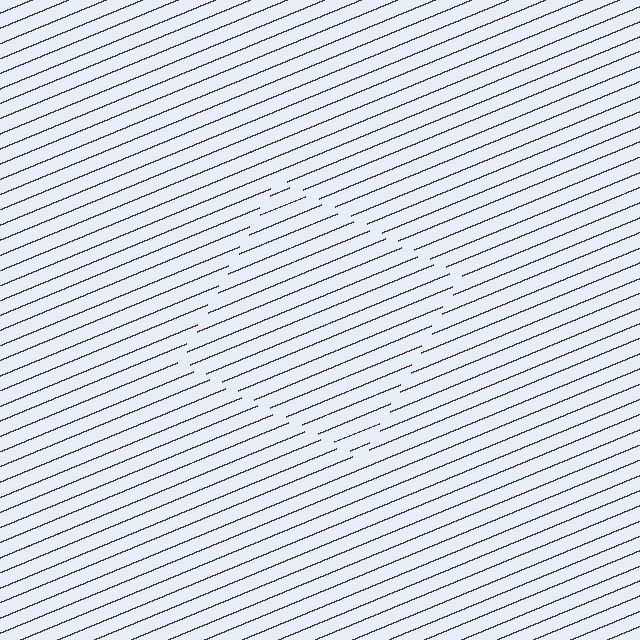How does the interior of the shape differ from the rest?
The interior of the shape contains the same grating, shifted by half a period — the contour is defined by the phase discontinuity where line-ends from the inner and outer gratings abut.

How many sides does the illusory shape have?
4 sides — the line-ends trace a square.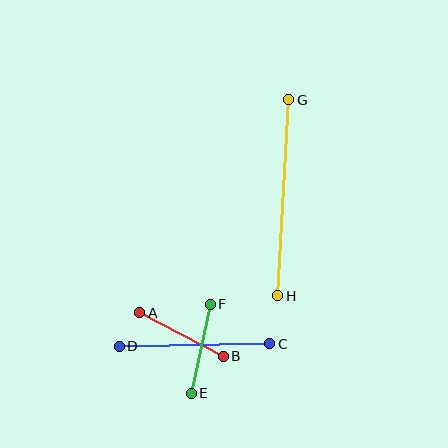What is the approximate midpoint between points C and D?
The midpoint is at approximately (194, 345) pixels.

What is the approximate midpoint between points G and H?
The midpoint is at approximately (283, 198) pixels.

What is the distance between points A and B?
The distance is approximately 94 pixels.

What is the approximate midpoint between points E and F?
The midpoint is at approximately (201, 349) pixels.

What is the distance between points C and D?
The distance is approximately 150 pixels.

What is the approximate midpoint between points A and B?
The midpoint is at approximately (181, 334) pixels.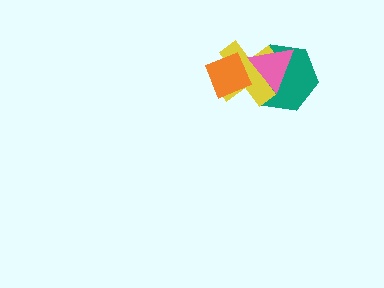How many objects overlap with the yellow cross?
3 objects overlap with the yellow cross.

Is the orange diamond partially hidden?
Yes, it is partially covered by another shape.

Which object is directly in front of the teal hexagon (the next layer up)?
The yellow cross is directly in front of the teal hexagon.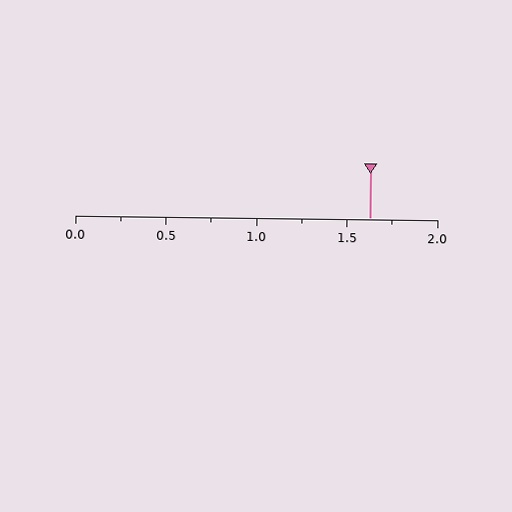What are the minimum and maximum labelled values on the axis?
The axis runs from 0.0 to 2.0.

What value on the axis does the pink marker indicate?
The marker indicates approximately 1.62.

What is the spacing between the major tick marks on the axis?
The major ticks are spaced 0.5 apart.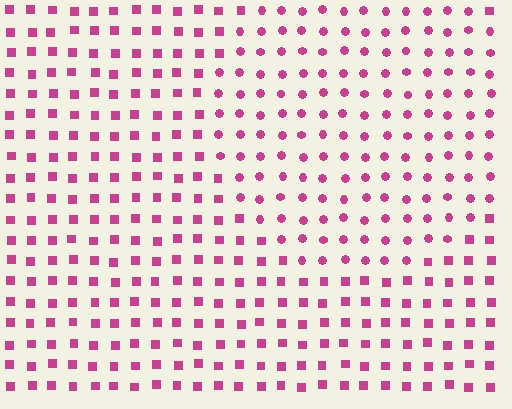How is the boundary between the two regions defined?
The boundary is defined by a change in element shape: circles inside vs. squares outside. All elements share the same color and spacing.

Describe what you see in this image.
The image is filled with small magenta elements arranged in a uniform grid. A circle-shaped region contains circles, while the surrounding area contains squares. The boundary is defined purely by the change in element shape.